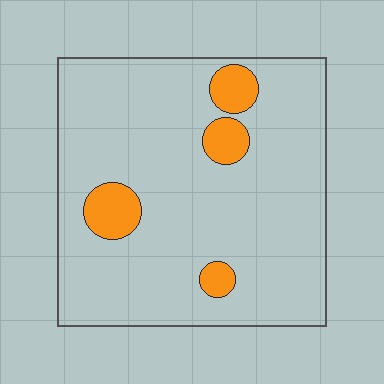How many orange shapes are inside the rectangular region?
4.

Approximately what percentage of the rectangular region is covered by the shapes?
Approximately 10%.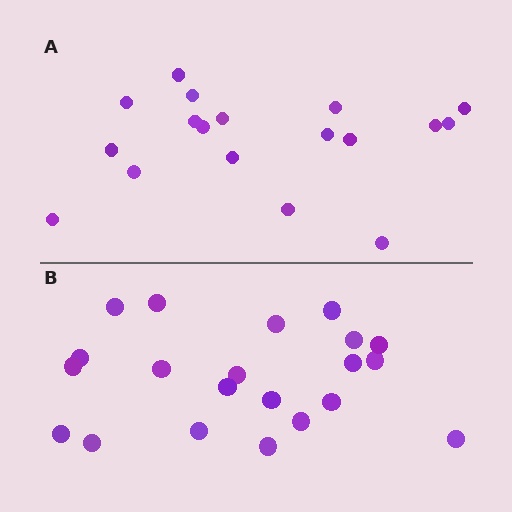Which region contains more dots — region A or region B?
Region B (the bottom region) has more dots.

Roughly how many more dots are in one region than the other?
Region B has just a few more — roughly 2 or 3 more dots than region A.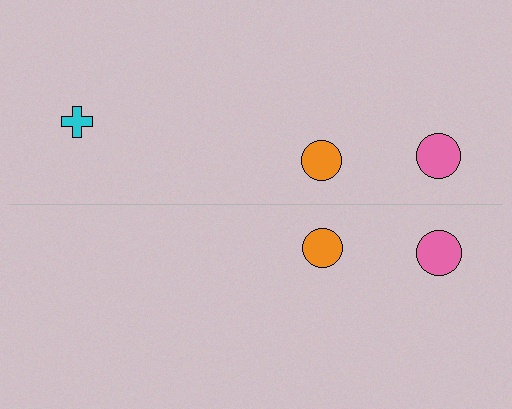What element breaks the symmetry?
A cyan cross is missing from the bottom side.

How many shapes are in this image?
There are 5 shapes in this image.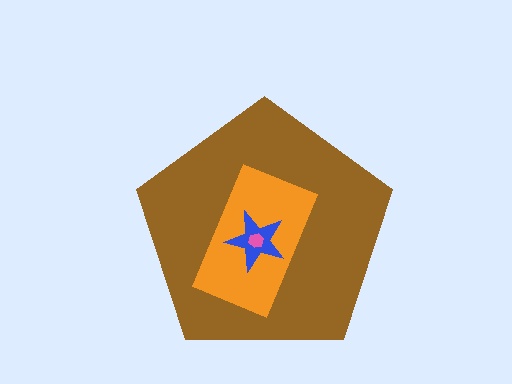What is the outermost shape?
The brown pentagon.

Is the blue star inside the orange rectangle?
Yes.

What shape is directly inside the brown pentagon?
The orange rectangle.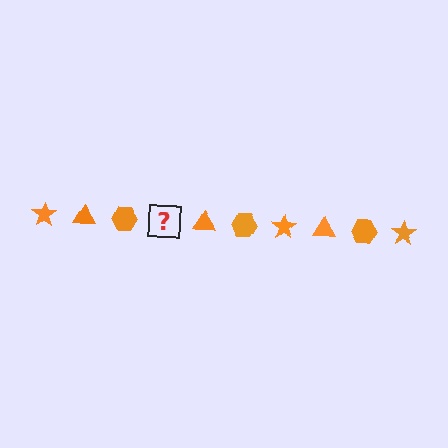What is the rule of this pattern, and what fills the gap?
The rule is that the pattern cycles through star, triangle, hexagon shapes in orange. The gap should be filled with an orange star.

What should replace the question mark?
The question mark should be replaced with an orange star.